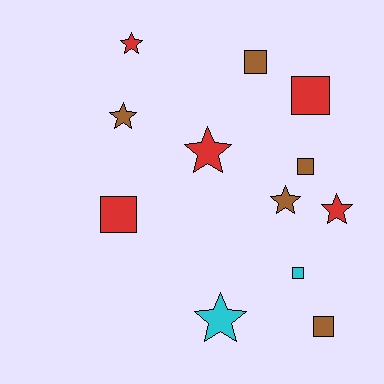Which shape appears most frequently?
Star, with 6 objects.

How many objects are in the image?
There are 12 objects.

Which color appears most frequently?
Brown, with 5 objects.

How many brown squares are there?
There are 3 brown squares.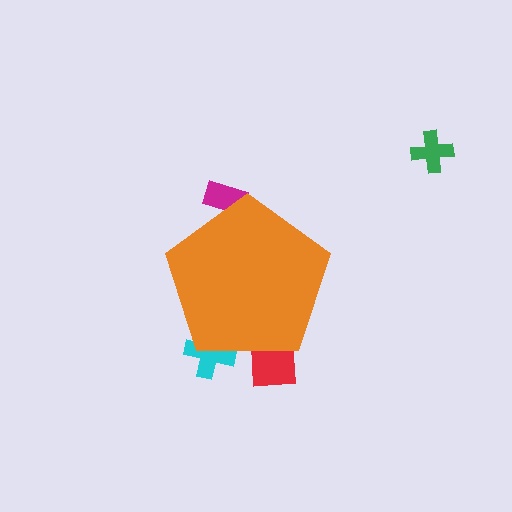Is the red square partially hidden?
Yes, the red square is partially hidden behind the orange pentagon.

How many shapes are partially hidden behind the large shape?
3 shapes are partially hidden.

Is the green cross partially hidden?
No, the green cross is fully visible.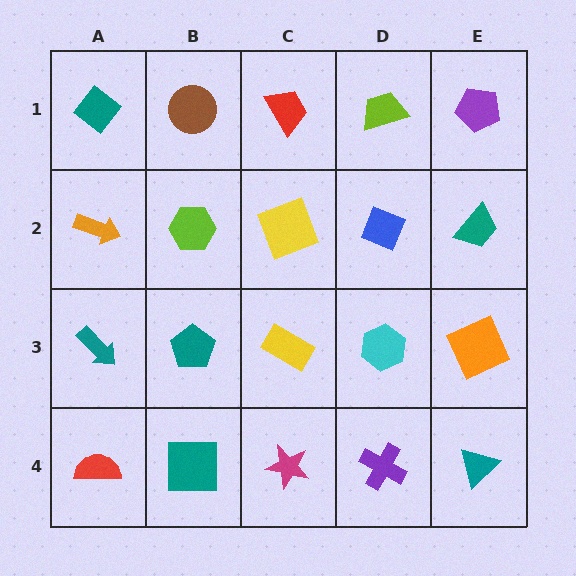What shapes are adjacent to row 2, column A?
A teal diamond (row 1, column A), a teal arrow (row 3, column A), a lime hexagon (row 2, column B).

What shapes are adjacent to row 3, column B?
A lime hexagon (row 2, column B), a teal square (row 4, column B), a teal arrow (row 3, column A), a yellow rectangle (row 3, column C).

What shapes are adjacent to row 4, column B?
A teal pentagon (row 3, column B), a red semicircle (row 4, column A), a magenta star (row 4, column C).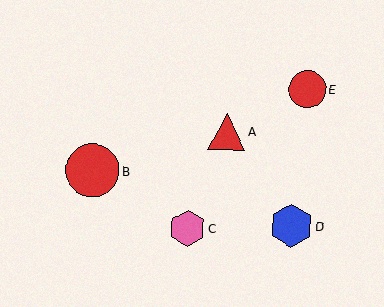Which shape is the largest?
The red circle (labeled B) is the largest.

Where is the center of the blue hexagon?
The center of the blue hexagon is at (291, 226).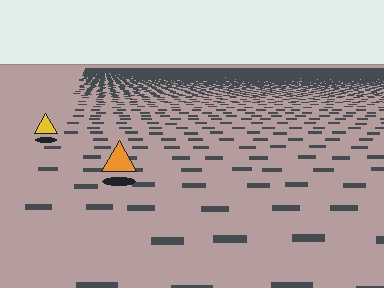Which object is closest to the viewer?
The orange triangle is closest. The texture marks near it are larger and more spread out.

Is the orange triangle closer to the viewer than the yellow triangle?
Yes. The orange triangle is closer — you can tell from the texture gradient: the ground texture is coarser near it.